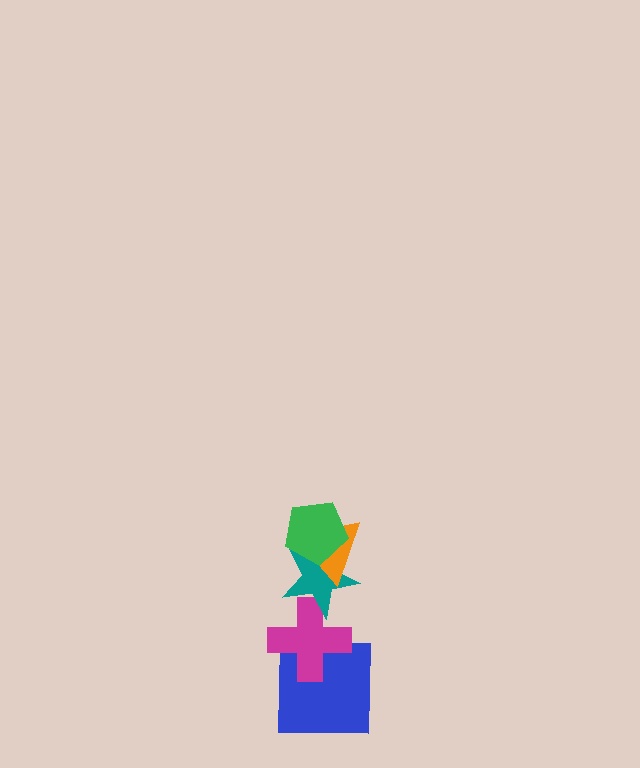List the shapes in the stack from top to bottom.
From top to bottom: the green pentagon, the orange triangle, the teal star, the magenta cross, the blue square.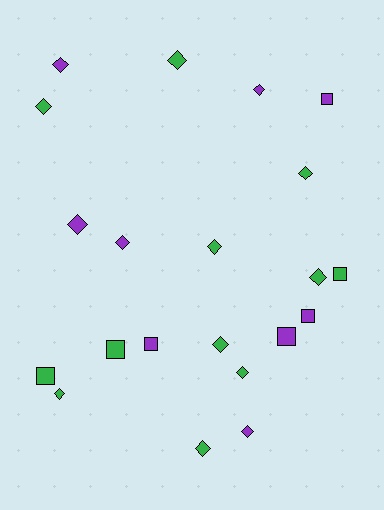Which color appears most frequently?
Green, with 12 objects.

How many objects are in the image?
There are 21 objects.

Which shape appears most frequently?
Diamond, with 14 objects.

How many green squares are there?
There are 3 green squares.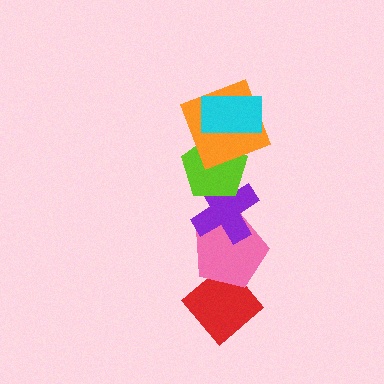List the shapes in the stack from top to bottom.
From top to bottom: the cyan rectangle, the orange square, the lime pentagon, the purple cross, the pink pentagon, the red diamond.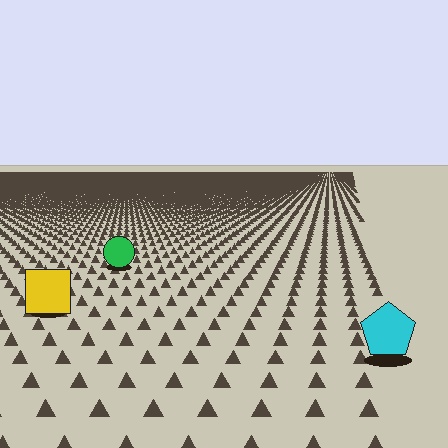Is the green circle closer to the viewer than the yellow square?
No. The yellow square is closer — you can tell from the texture gradient: the ground texture is coarser near it.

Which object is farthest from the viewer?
The green circle is farthest from the viewer. It appears smaller and the ground texture around it is denser.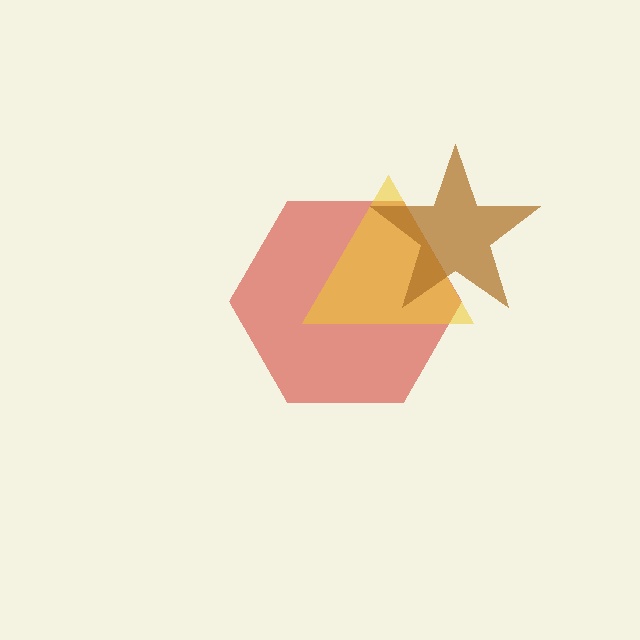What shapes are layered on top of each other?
The layered shapes are: a red hexagon, a yellow triangle, a brown star.